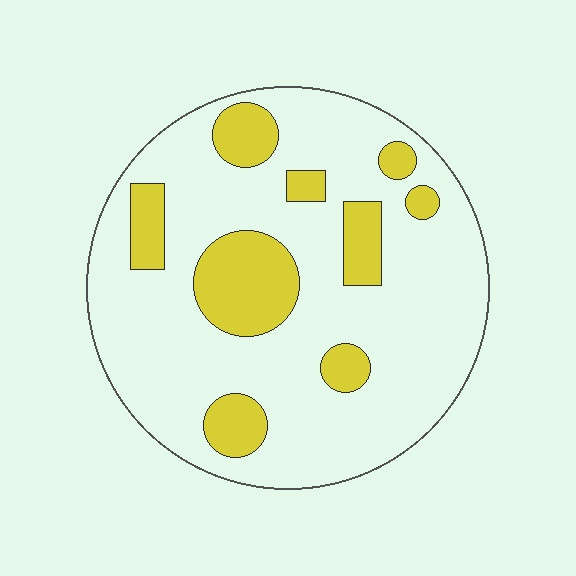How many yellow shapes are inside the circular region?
9.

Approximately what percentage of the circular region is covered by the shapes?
Approximately 20%.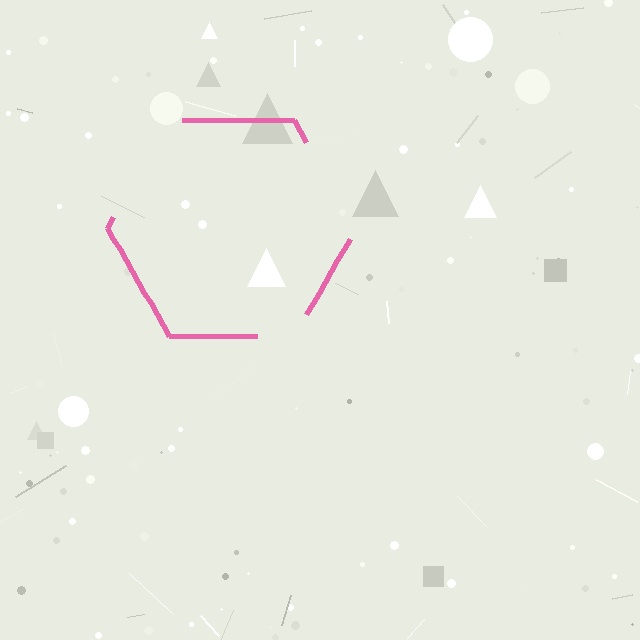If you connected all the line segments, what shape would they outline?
They would outline a hexagon.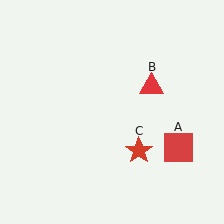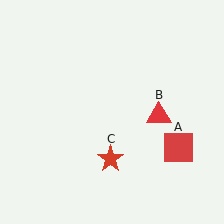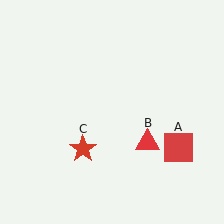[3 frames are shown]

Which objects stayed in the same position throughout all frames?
Red square (object A) remained stationary.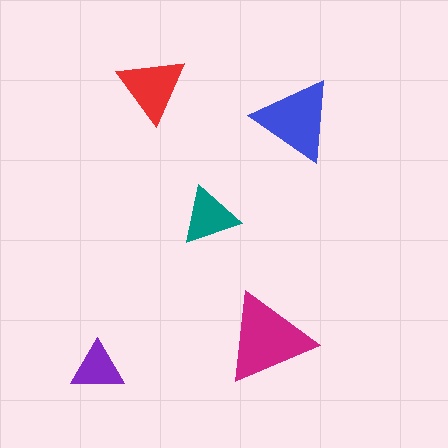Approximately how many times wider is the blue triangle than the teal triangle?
About 1.5 times wider.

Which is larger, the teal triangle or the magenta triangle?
The magenta one.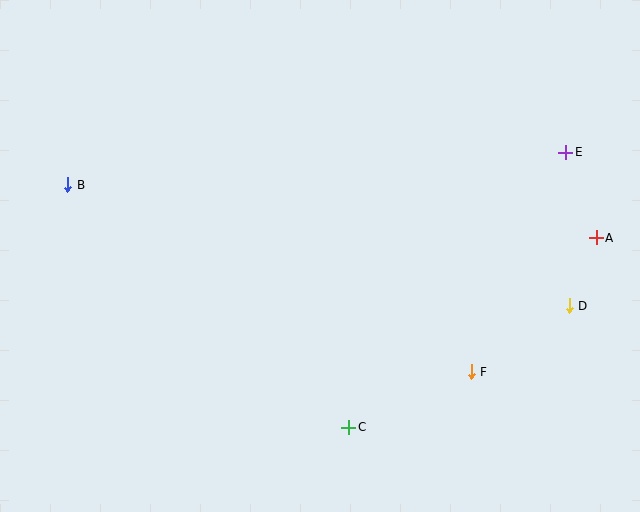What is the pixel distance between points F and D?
The distance between F and D is 118 pixels.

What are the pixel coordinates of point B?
Point B is at (68, 185).